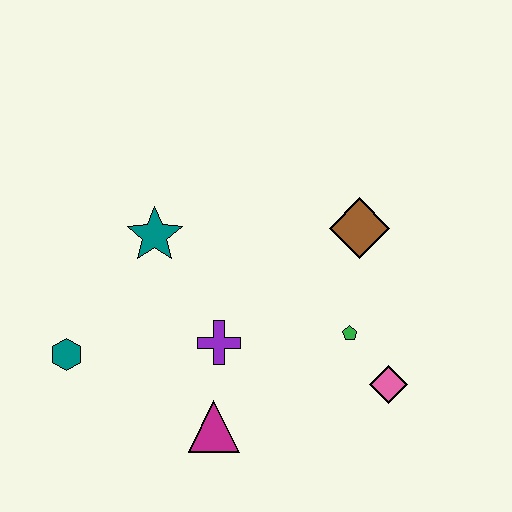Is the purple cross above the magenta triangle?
Yes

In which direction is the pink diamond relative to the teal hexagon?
The pink diamond is to the right of the teal hexagon.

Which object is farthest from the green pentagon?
The teal hexagon is farthest from the green pentagon.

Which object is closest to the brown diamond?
The green pentagon is closest to the brown diamond.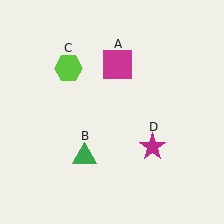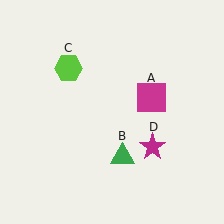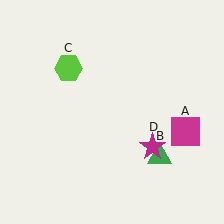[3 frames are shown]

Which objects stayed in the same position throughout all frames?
Lime hexagon (object C) and magenta star (object D) remained stationary.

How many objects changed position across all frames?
2 objects changed position: magenta square (object A), green triangle (object B).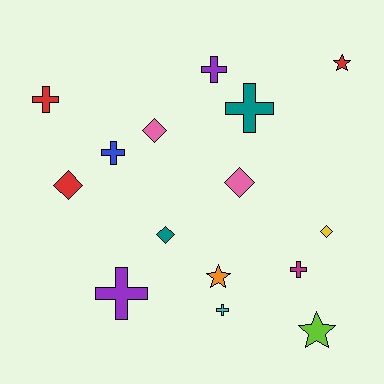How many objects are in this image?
There are 15 objects.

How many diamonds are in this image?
There are 5 diamonds.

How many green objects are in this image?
There are no green objects.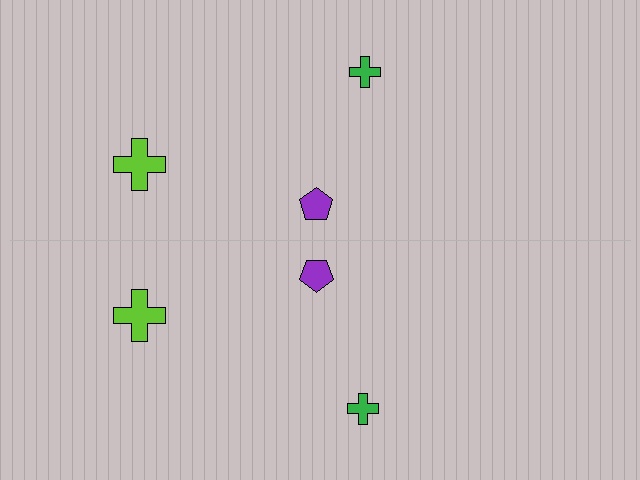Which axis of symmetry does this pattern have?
The pattern has a horizontal axis of symmetry running through the center of the image.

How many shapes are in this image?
There are 6 shapes in this image.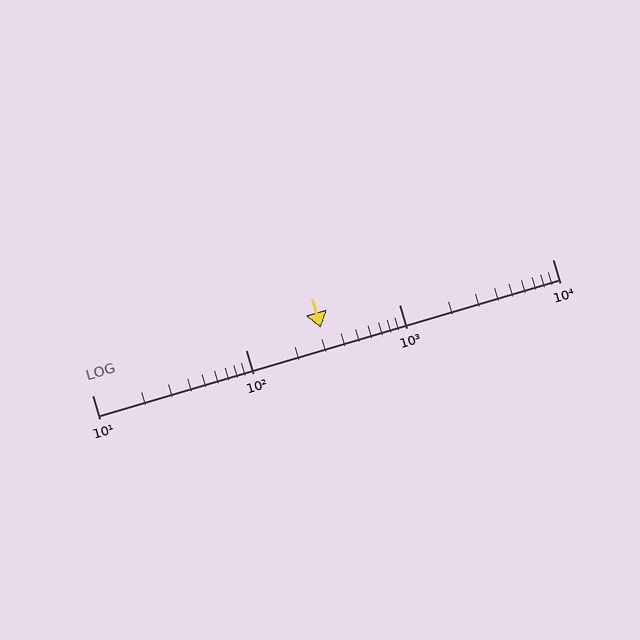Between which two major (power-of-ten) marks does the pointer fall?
The pointer is between 100 and 1000.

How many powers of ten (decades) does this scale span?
The scale spans 3 decades, from 10 to 10000.